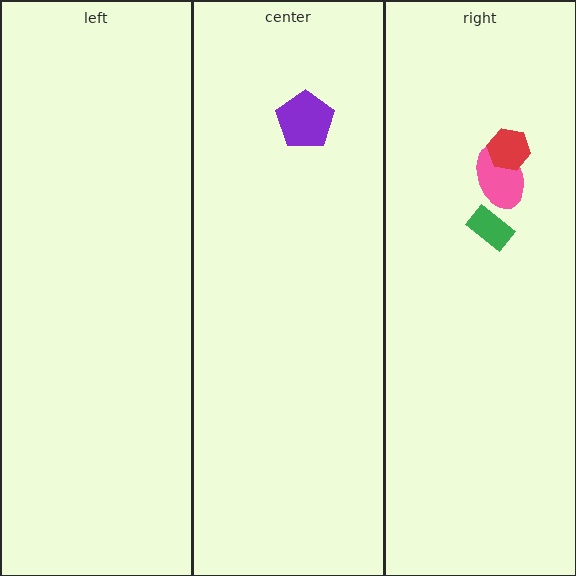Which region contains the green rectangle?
The right region.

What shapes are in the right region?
The pink ellipse, the green rectangle, the red hexagon.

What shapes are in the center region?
The purple pentagon.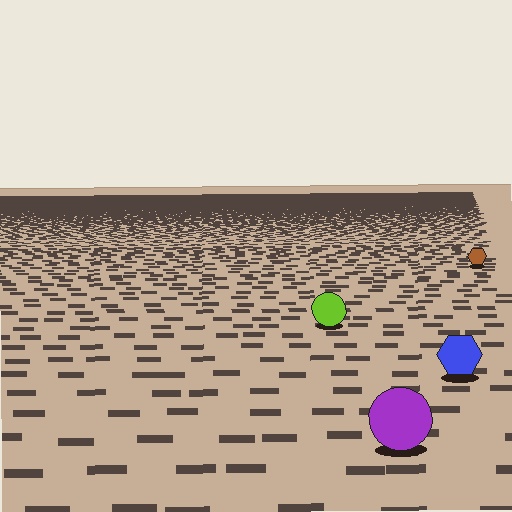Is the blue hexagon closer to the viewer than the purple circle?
No. The purple circle is closer — you can tell from the texture gradient: the ground texture is coarser near it.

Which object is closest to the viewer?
The purple circle is closest. The texture marks near it are larger and more spread out.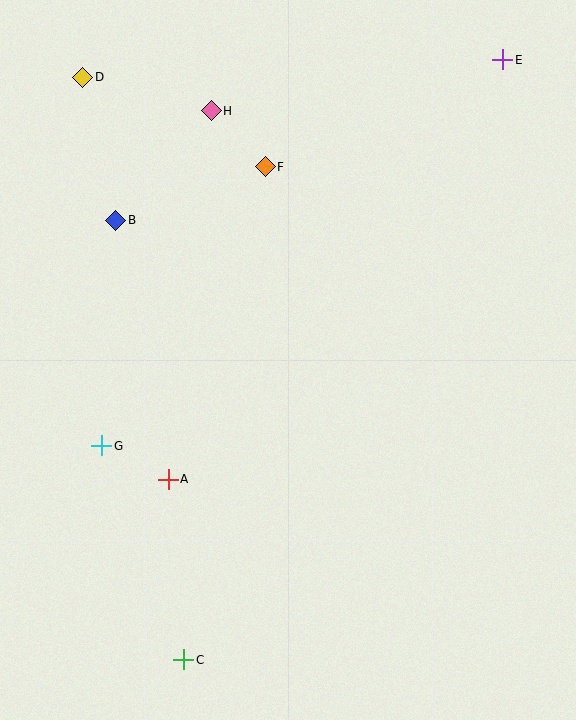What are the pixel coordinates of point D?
Point D is at (83, 77).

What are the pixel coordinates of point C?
Point C is at (184, 660).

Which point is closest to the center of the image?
Point A at (168, 479) is closest to the center.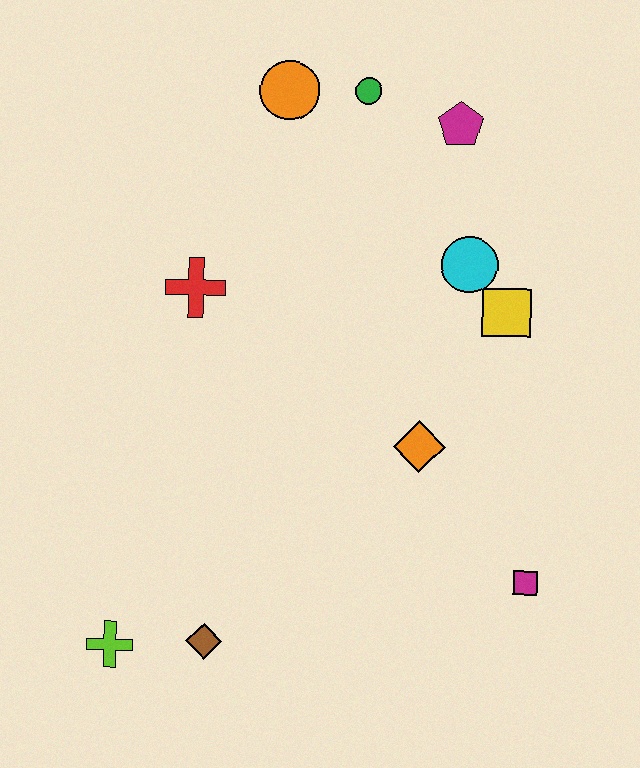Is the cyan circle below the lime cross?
No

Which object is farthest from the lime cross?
The magenta pentagon is farthest from the lime cross.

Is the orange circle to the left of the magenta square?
Yes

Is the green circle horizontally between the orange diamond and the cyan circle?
No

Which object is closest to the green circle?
The orange circle is closest to the green circle.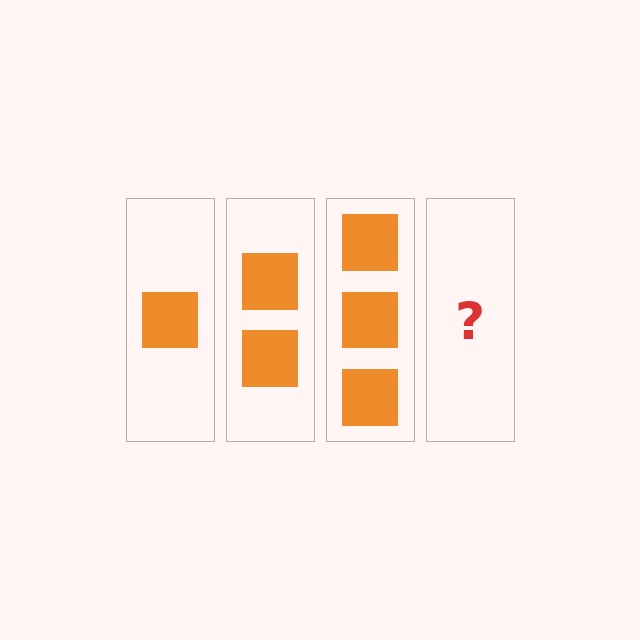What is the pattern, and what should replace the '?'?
The pattern is that each step adds one more square. The '?' should be 4 squares.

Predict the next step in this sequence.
The next step is 4 squares.